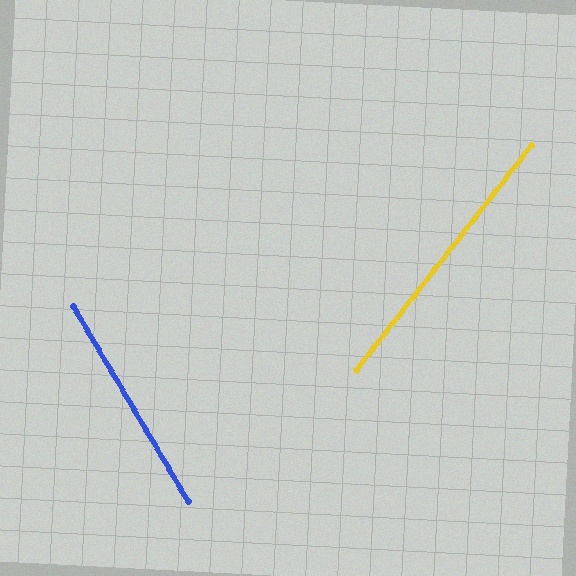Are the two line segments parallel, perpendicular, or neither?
Neither parallel nor perpendicular — they differ by about 68°.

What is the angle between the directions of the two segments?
Approximately 68 degrees.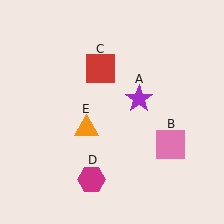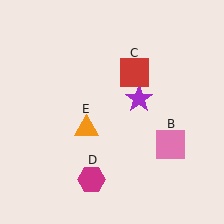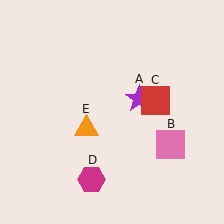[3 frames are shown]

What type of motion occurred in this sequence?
The red square (object C) rotated clockwise around the center of the scene.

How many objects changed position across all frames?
1 object changed position: red square (object C).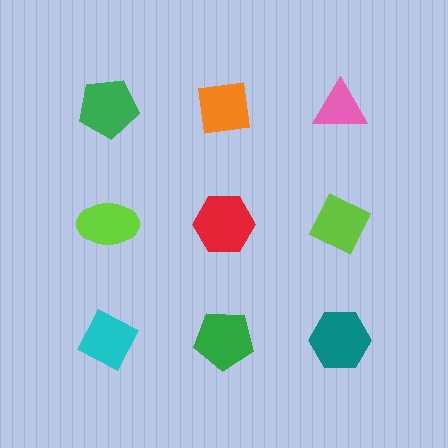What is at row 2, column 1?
A lime ellipse.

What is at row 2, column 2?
A red hexagon.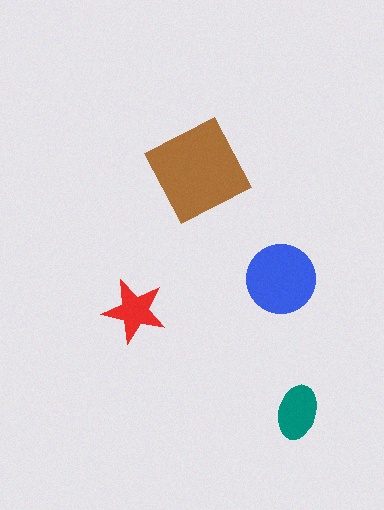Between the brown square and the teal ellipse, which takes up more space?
The brown square.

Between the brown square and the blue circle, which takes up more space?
The brown square.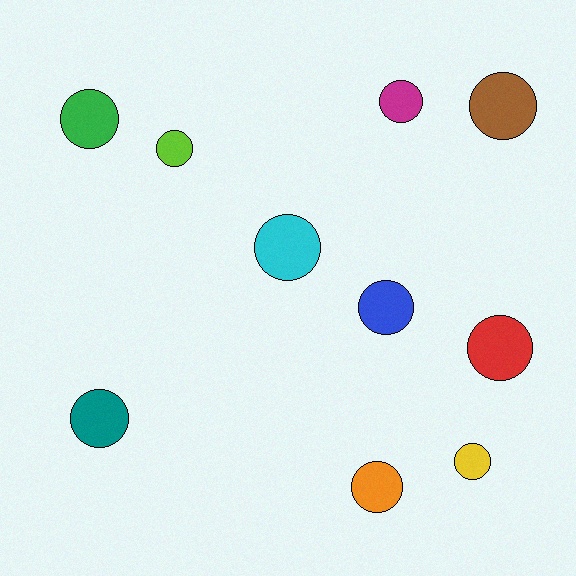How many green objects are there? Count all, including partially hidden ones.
There is 1 green object.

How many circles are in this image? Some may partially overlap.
There are 10 circles.